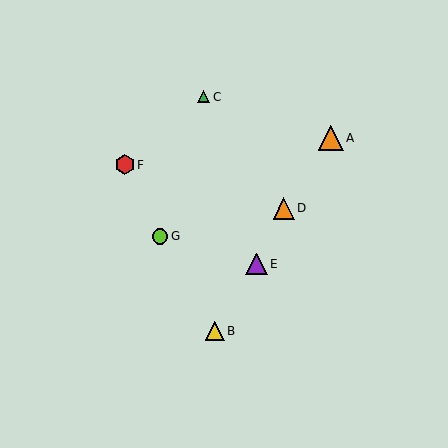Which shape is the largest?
The orange triangle (labeled A) is the largest.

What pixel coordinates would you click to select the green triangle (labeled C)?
Click at (204, 97) to select the green triangle C.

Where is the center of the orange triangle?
The center of the orange triangle is at (331, 138).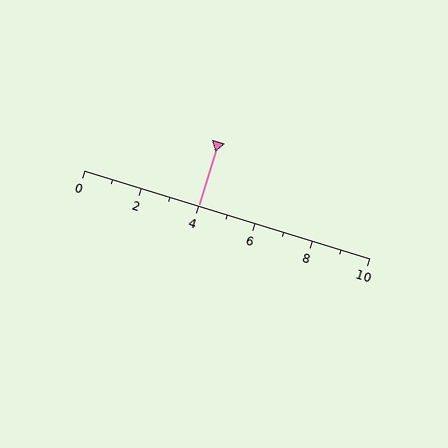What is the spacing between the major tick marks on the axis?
The major ticks are spaced 2 apart.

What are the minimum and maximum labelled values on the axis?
The axis runs from 0 to 10.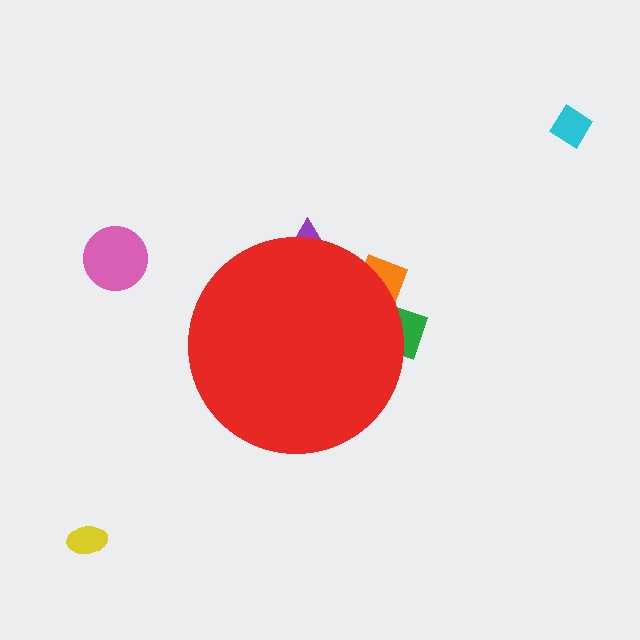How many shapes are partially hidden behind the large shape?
3 shapes are partially hidden.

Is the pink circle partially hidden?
No, the pink circle is fully visible.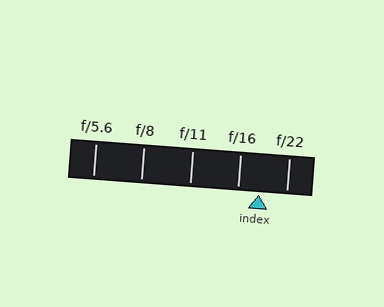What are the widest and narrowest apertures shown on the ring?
The widest aperture shown is f/5.6 and the narrowest is f/22.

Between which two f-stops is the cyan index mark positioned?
The index mark is between f/16 and f/22.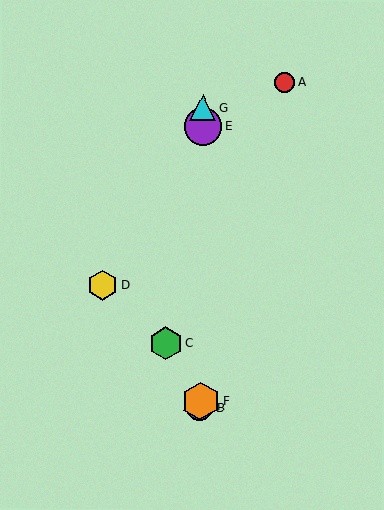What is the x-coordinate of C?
Object C is at x≈166.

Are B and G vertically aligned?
Yes, both are at x≈200.